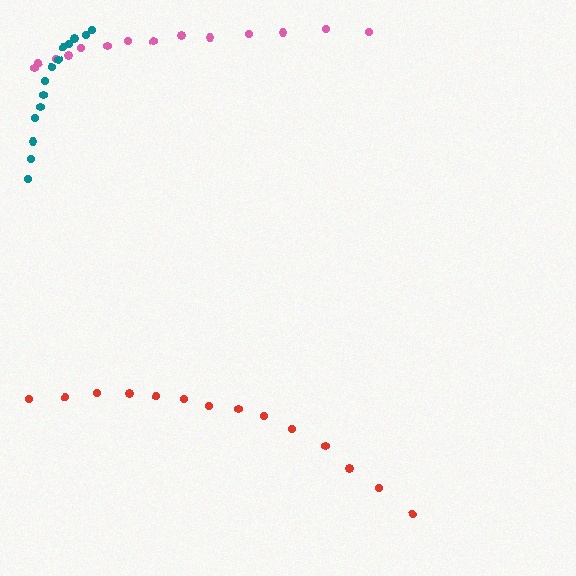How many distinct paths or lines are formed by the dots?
There are 3 distinct paths.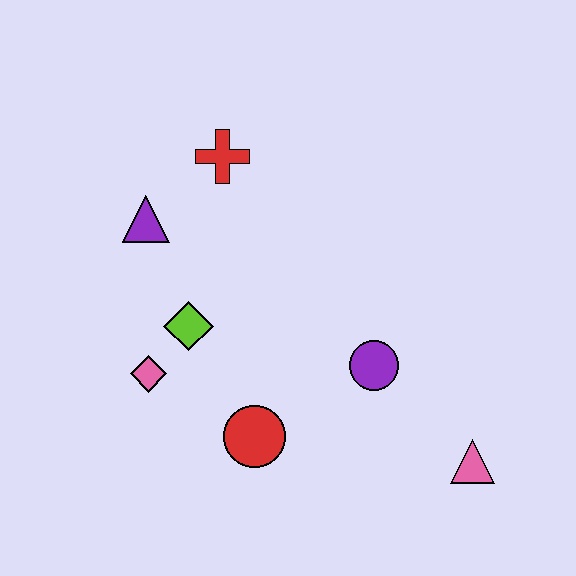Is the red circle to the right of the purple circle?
No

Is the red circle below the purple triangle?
Yes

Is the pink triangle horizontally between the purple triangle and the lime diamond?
No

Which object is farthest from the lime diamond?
The pink triangle is farthest from the lime diamond.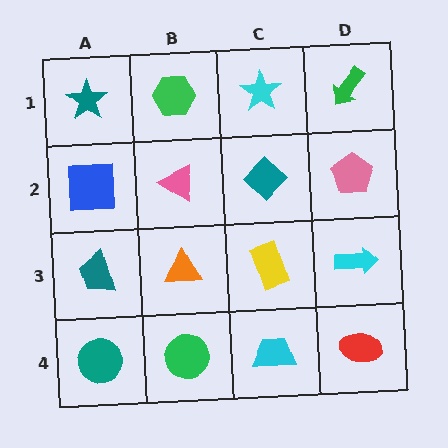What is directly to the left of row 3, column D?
A yellow rectangle.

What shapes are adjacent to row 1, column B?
A pink triangle (row 2, column B), a teal star (row 1, column A), a cyan star (row 1, column C).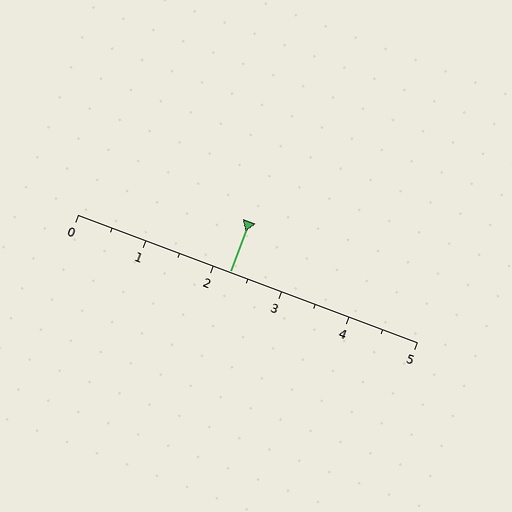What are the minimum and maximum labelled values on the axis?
The axis runs from 0 to 5.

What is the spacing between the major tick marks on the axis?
The major ticks are spaced 1 apart.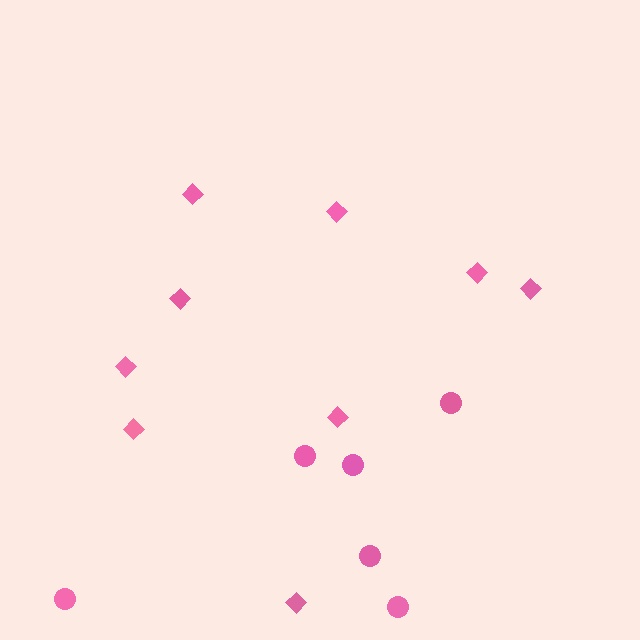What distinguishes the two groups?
There are 2 groups: one group of diamonds (9) and one group of circles (6).